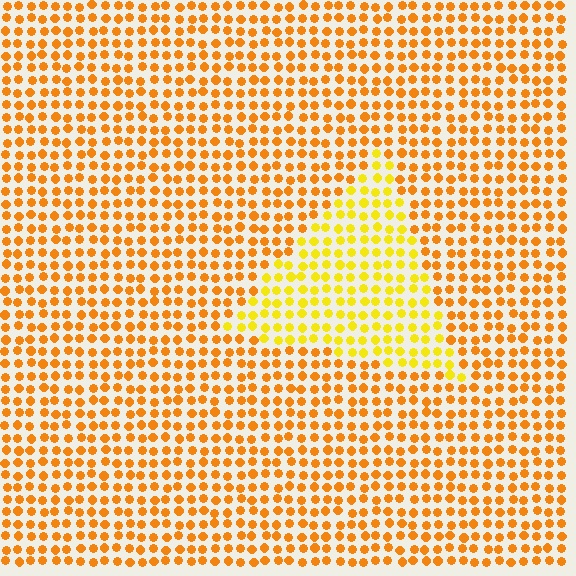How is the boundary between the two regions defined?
The boundary is defined purely by a slight shift in hue (about 26 degrees). Spacing, size, and orientation are identical on both sides.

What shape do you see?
I see a triangle.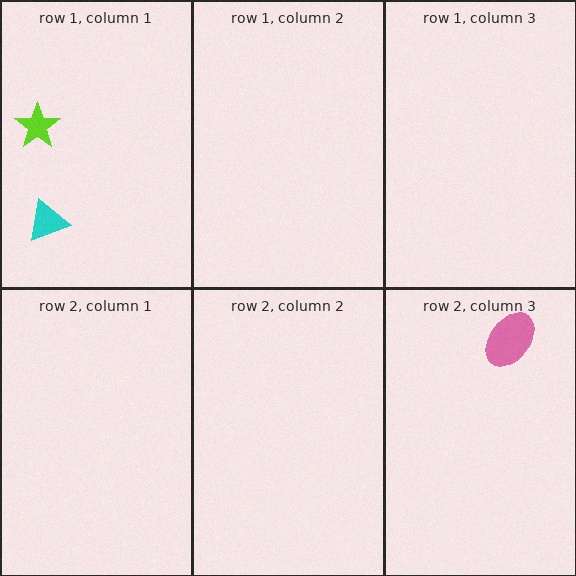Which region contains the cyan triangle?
The row 1, column 1 region.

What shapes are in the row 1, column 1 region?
The lime star, the cyan triangle.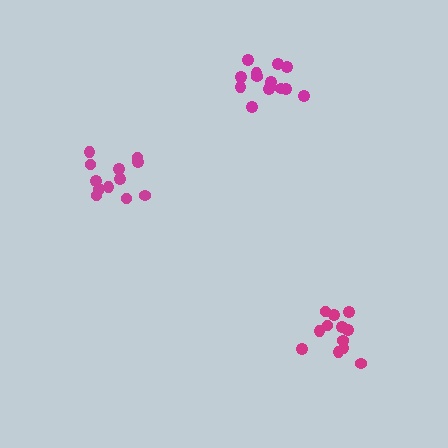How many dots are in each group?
Group 1: 13 dots, Group 2: 12 dots, Group 3: 12 dots (37 total).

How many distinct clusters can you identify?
There are 3 distinct clusters.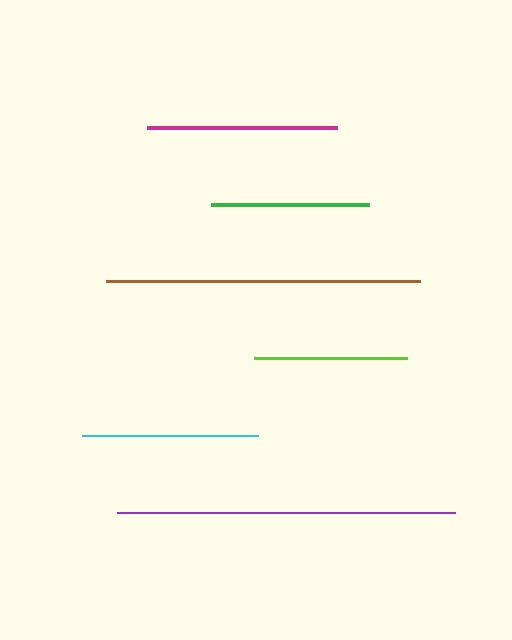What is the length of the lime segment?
The lime segment is approximately 153 pixels long.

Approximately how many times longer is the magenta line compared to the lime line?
The magenta line is approximately 1.2 times the length of the lime line.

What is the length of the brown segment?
The brown segment is approximately 314 pixels long.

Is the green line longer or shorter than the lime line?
The green line is longer than the lime line.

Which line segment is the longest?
The purple line is the longest at approximately 338 pixels.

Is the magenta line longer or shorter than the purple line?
The purple line is longer than the magenta line.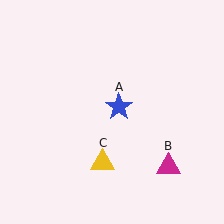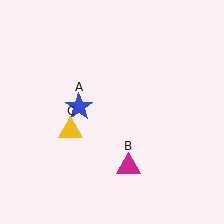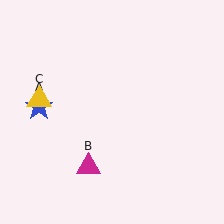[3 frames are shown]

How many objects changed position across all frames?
3 objects changed position: blue star (object A), magenta triangle (object B), yellow triangle (object C).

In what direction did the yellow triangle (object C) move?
The yellow triangle (object C) moved up and to the left.